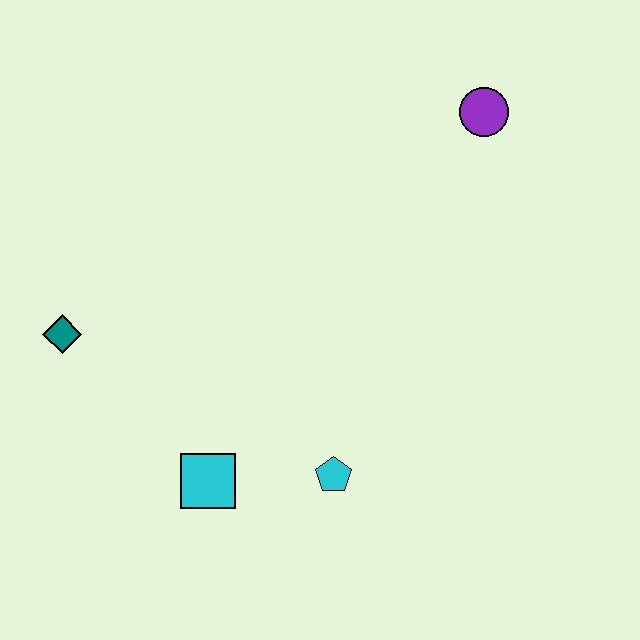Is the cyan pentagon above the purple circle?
No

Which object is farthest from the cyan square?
The purple circle is farthest from the cyan square.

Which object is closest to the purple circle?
The cyan pentagon is closest to the purple circle.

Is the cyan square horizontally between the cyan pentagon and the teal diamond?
Yes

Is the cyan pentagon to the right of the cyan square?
Yes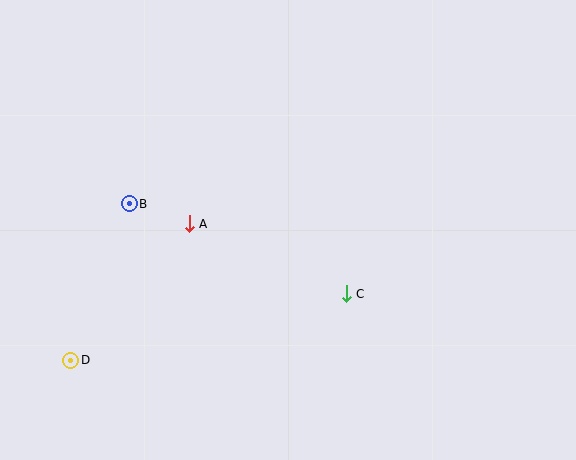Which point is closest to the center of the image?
Point C at (346, 294) is closest to the center.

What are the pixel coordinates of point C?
Point C is at (346, 294).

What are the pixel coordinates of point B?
Point B is at (129, 204).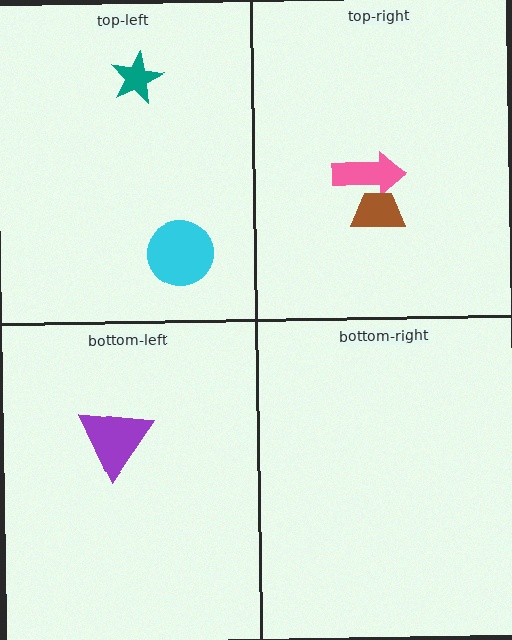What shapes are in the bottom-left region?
The purple triangle.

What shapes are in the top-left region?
The teal star, the cyan circle.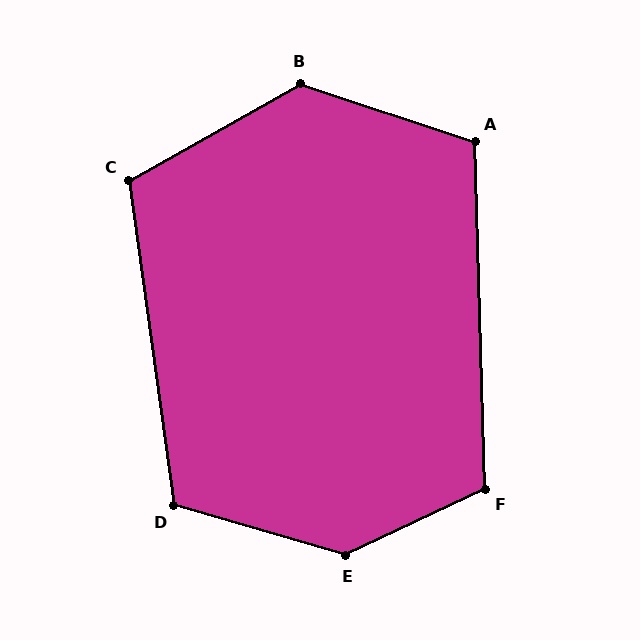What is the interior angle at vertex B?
Approximately 132 degrees (obtuse).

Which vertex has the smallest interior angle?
A, at approximately 110 degrees.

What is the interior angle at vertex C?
Approximately 112 degrees (obtuse).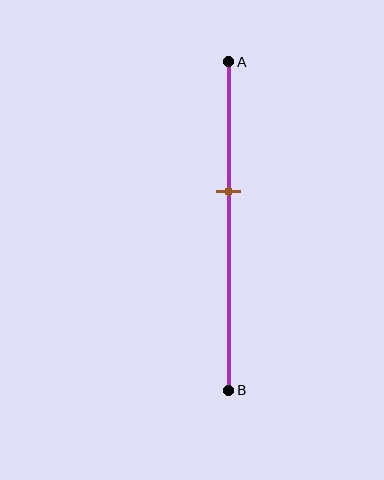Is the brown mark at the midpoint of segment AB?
No, the mark is at about 40% from A, not at the 50% midpoint.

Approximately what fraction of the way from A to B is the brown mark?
The brown mark is approximately 40% of the way from A to B.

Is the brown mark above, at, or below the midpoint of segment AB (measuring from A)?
The brown mark is above the midpoint of segment AB.